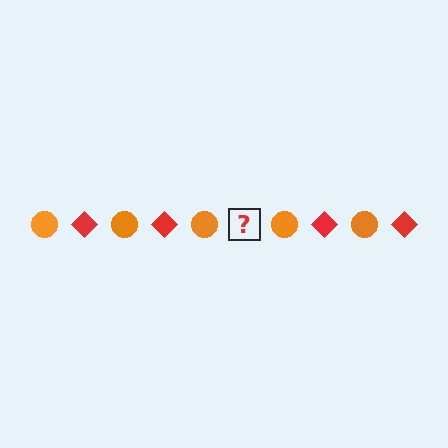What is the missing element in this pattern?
The missing element is a red diamond.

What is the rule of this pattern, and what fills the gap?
The rule is that the pattern alternates between orange circle and red diamond. The gap should be filled with a red diamond.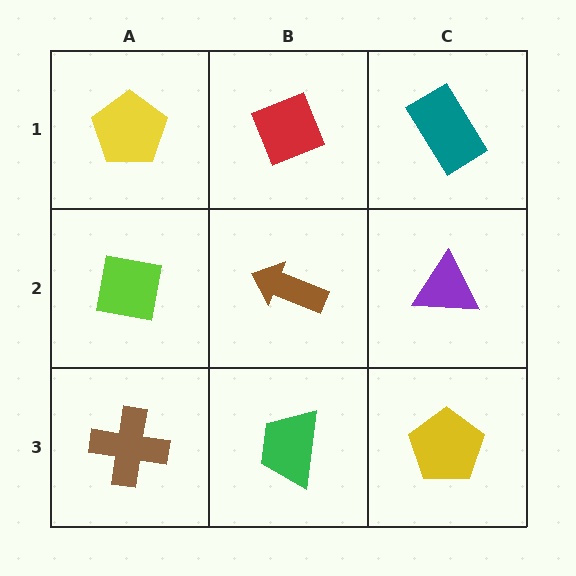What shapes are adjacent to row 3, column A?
A lime square (row 2, column A), a green trapezoid (row 3, column B).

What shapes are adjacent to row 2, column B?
A red diamond (row 1, column B), a green trapezoid (row 3, column B), a lime square (row 2, column A), a purple triangle (row 2, column C).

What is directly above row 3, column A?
A lime square.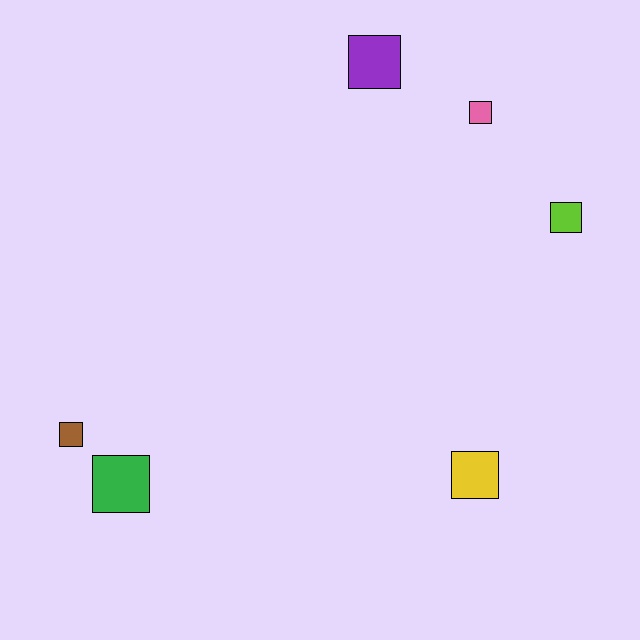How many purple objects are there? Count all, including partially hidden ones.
There is 1 purple object.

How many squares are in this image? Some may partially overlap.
There are 6 squares.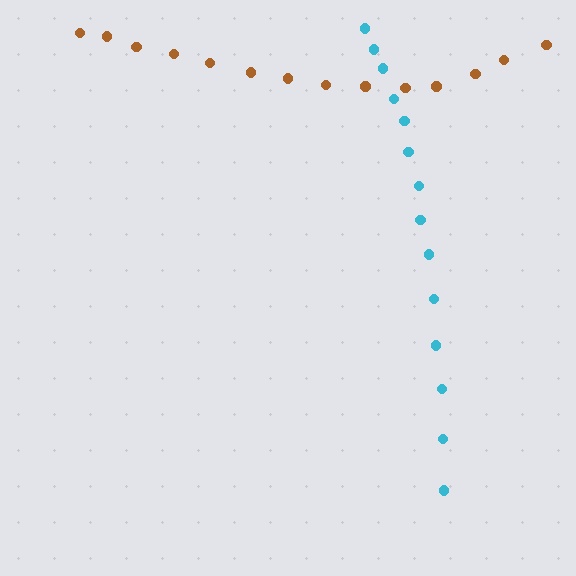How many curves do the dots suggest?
There are 2 distinct paths.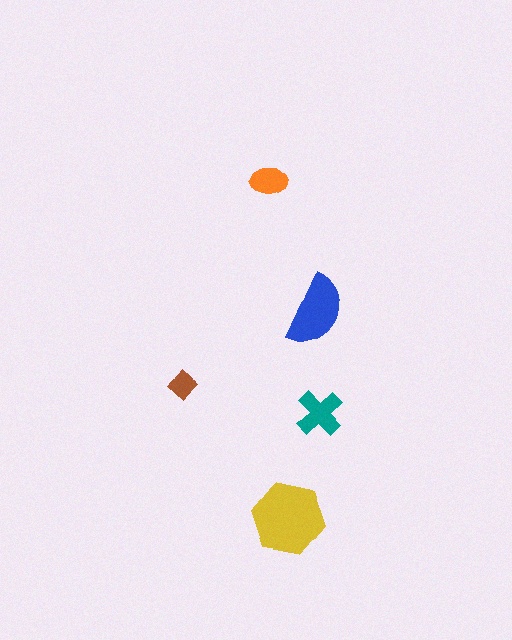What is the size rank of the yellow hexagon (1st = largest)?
1st.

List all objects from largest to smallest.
The yellow hexagon, the blue semicircle, the teal cross, the orange ellipse, the brown diamond.